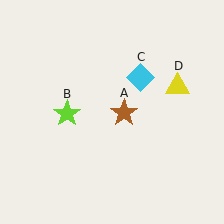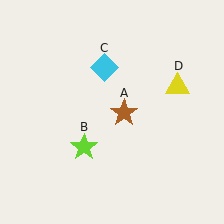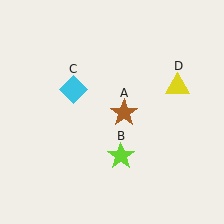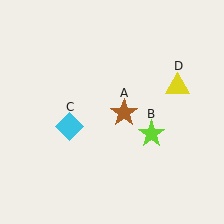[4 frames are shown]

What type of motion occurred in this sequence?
The lime star (object B), cyan diamond (object C) rotated counterclockwise around the center of the scene.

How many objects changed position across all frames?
2 objects changed position: lime star (object B), cyan diamond (object C).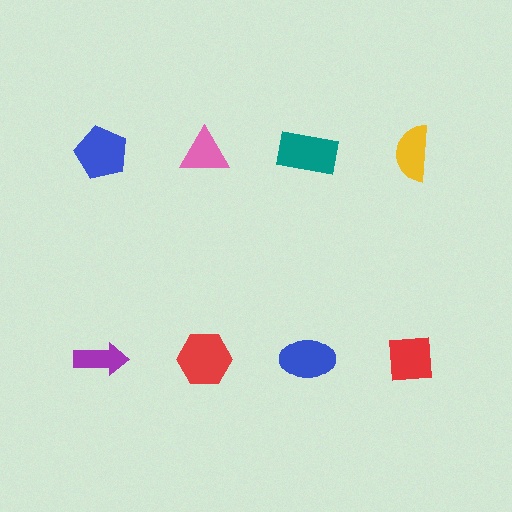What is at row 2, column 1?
A purple arrow.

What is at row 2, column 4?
A red square.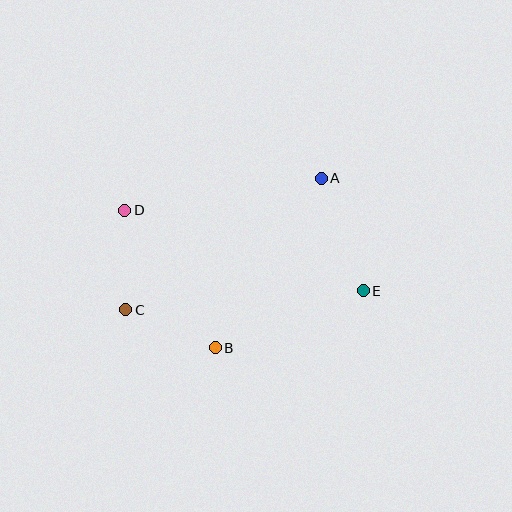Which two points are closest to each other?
Points B and C are closest to each other.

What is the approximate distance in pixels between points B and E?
The distance between B and E is approximately 158 pixels.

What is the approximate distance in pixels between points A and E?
The distance between A and E is approximately 120 pixels.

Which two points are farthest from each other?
Points D and E are farthest from each other.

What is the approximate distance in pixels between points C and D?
The distance between C and D is approximately 100 pixels.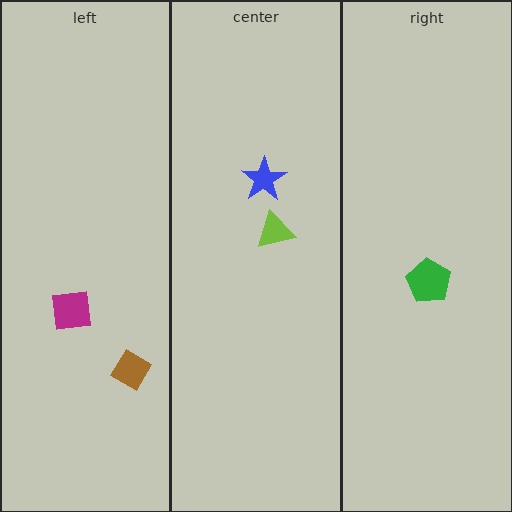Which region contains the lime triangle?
The center region.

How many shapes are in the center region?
2.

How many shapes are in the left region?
2.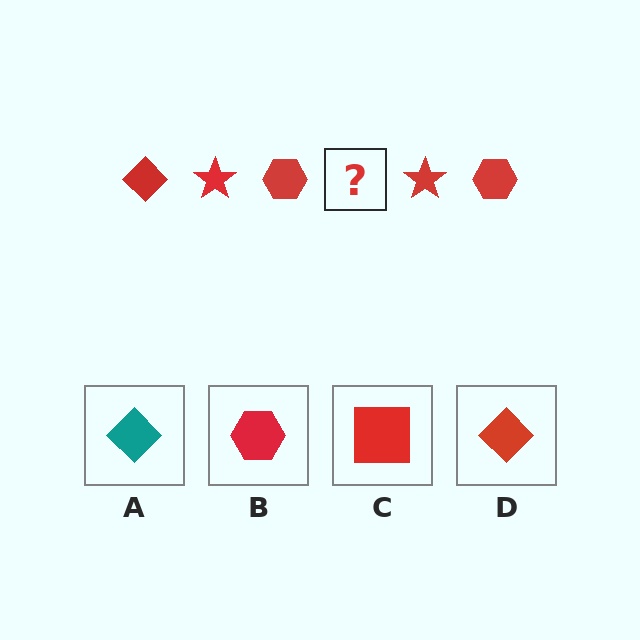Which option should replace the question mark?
Option D.